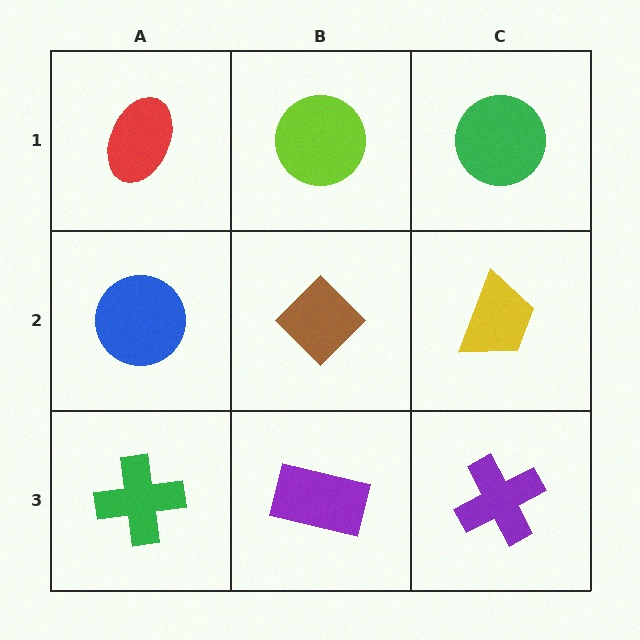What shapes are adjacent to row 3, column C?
A yellow trapezoid (row 2, column C), a purple rectangle (row 3, column B).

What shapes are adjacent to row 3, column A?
A blue circle (row 2, column A), a purple rectangle (row 3, column B).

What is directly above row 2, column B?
A lime circle.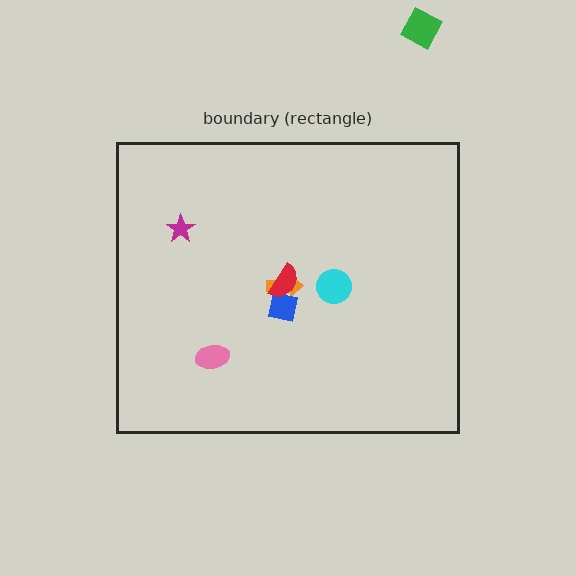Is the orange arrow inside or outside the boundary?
Inside.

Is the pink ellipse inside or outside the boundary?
Inside.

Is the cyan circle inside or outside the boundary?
Inside.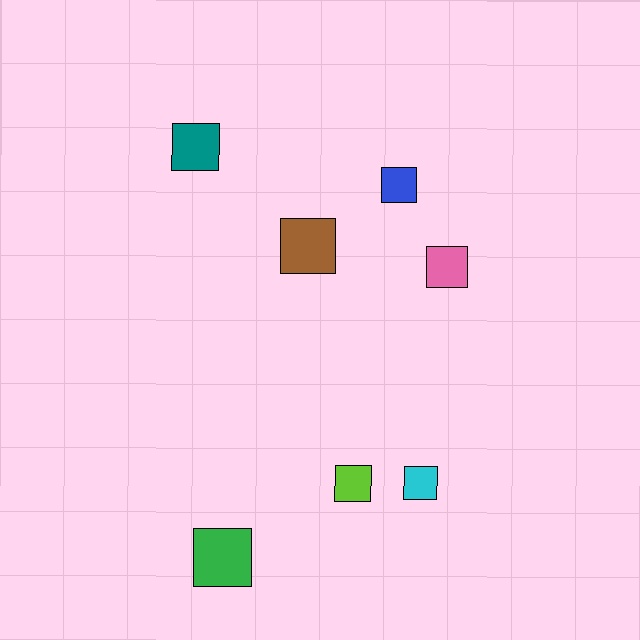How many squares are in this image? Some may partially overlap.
There are 7 squares.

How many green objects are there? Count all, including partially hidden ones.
There is 1 green object.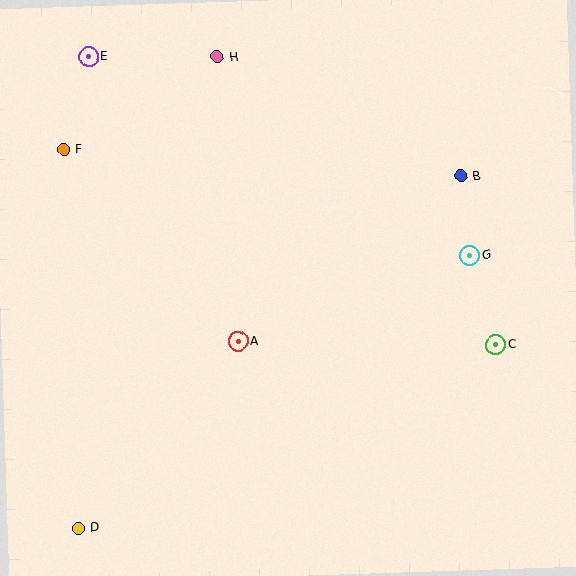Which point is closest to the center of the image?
Point A at (238, 341) is closest to the center.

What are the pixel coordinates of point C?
Point C is at (496, 345).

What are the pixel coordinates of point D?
Point D is at (78, 528).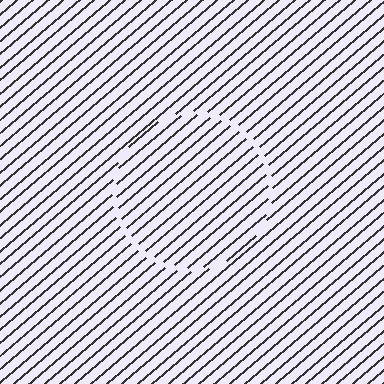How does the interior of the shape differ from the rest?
The interior of the shape contains the same grating, shifted by half a period — the contour is defined by the phase discontinuity where line-ends from the inner and outer gratings abut.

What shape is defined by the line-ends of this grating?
An illusory circle. The interior of the shape contains the same grating, shifted by half a period — the contour is defined by the phase discontinuity where line-ends from the inner and outer gratings abut.